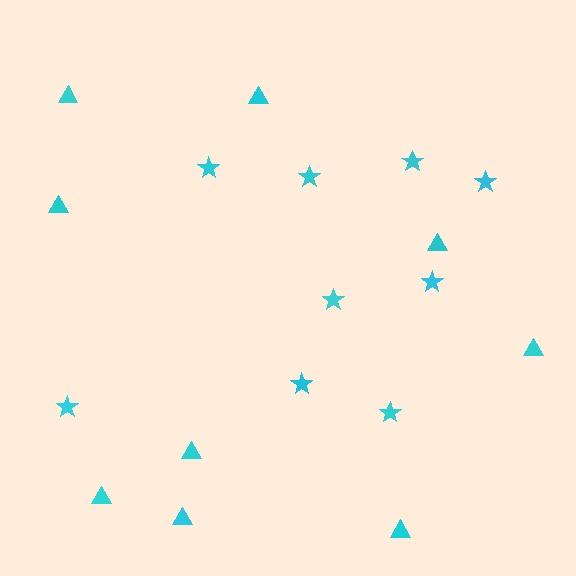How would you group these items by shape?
There are 2 groups: one group of triangles (9) and one group of stars (9).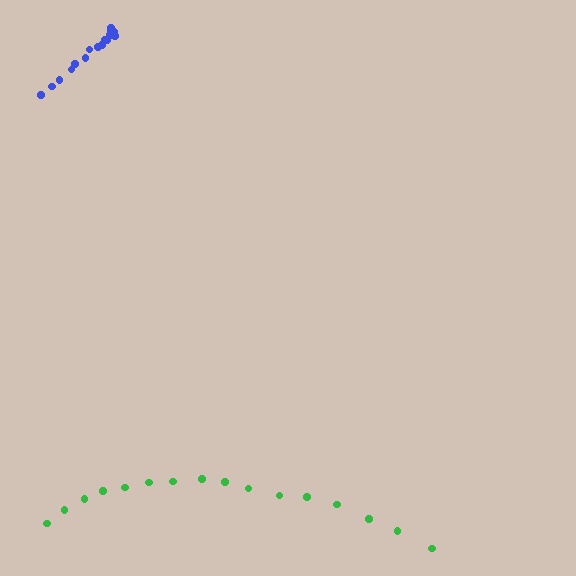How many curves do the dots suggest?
There are 2 distinct paths.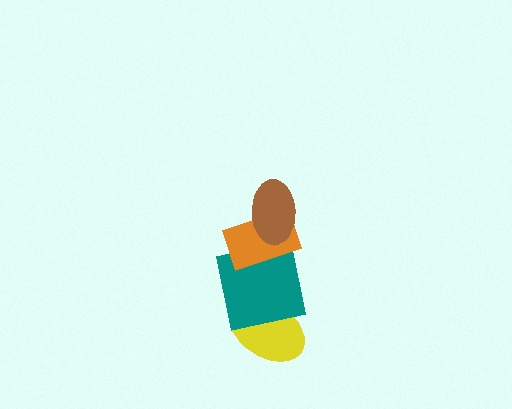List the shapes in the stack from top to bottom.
From top to bottom: the brown ellipse, the orange rectangle, the teal square, the yellow ellipse.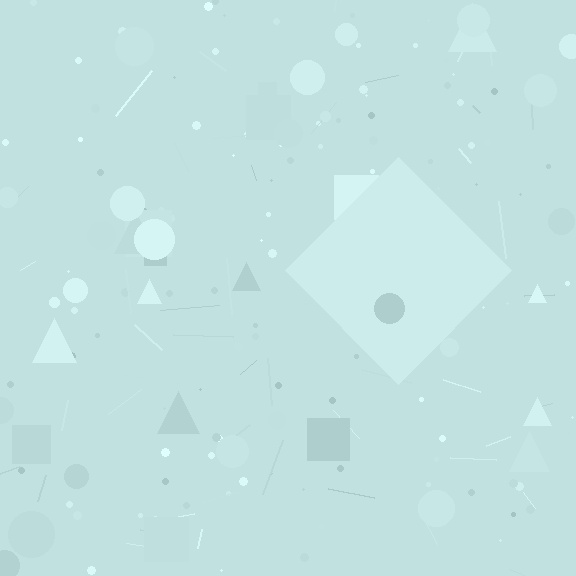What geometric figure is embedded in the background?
A diamond is embedded in the background.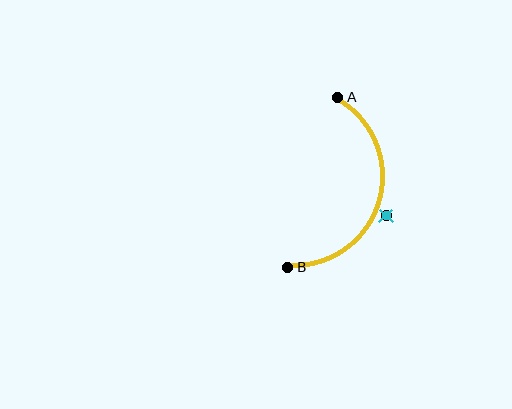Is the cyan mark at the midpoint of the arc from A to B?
No — the cyan mark does not lie on the arc at all. It sits slightly outside the curve.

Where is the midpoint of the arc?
The arc midpoint is the point on the curve farthest from the straight line joining A and B. It sits to the right of that line.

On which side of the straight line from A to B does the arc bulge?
The arc bulges to the right of the straight line connecting A and B.